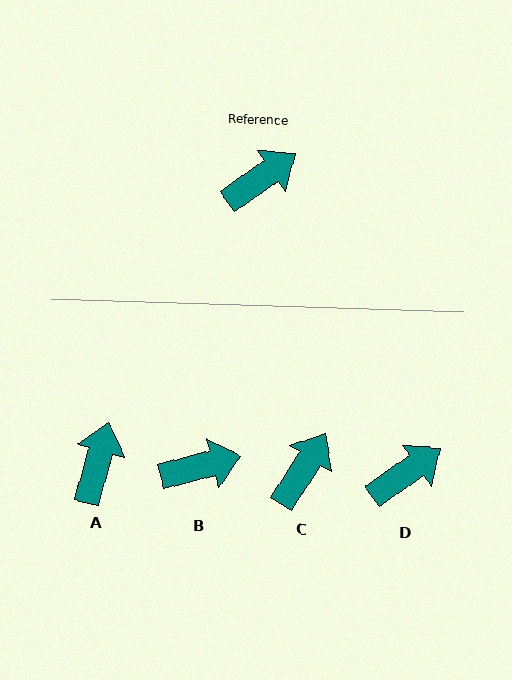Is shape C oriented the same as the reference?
No, it is off by about 23 degrees.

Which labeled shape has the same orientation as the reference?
D.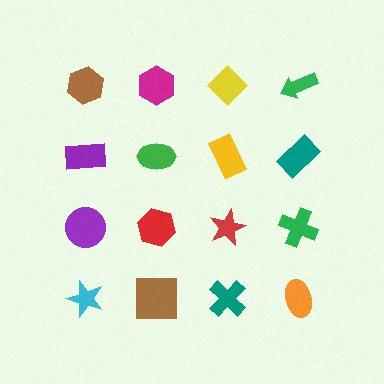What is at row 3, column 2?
A red hexagon.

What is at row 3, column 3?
A red star.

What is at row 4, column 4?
An orange ellipse.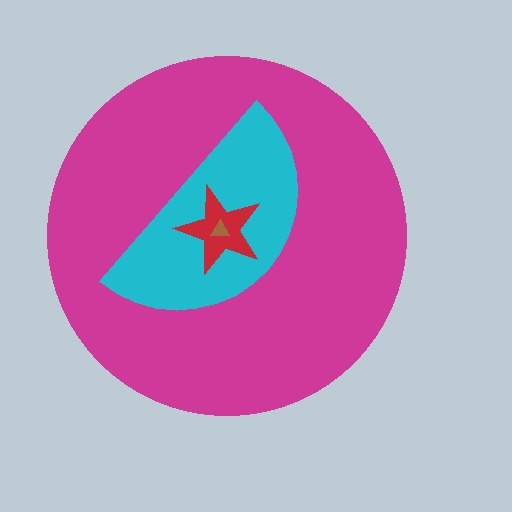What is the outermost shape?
The magenta circle.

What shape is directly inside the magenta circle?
The cyan semicircle.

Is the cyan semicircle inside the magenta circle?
Yes.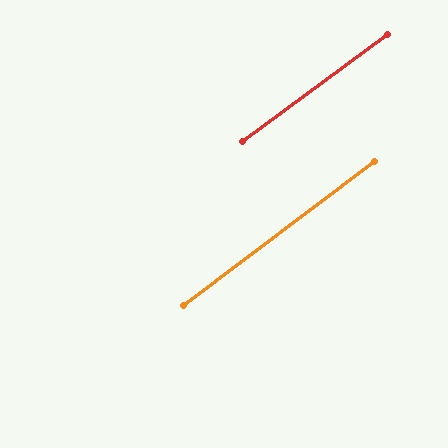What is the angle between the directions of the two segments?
Approximately 1 degree.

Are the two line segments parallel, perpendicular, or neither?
Parallel — their directions differ by only 0.6°.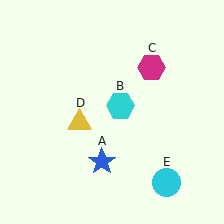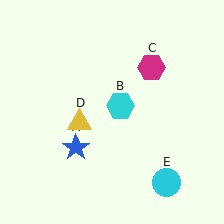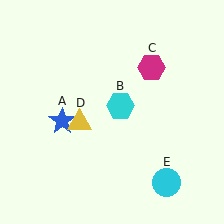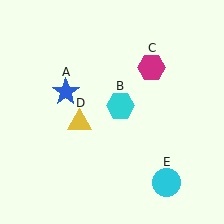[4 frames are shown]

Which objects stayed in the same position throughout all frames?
Cyan hexagon (object B) and magenta hexagon (object C) and yellow triangle (object D) and cyan circle (object E) remained stationary.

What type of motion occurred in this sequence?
The blue star (object A) rotated clockwise around the center of the scene.